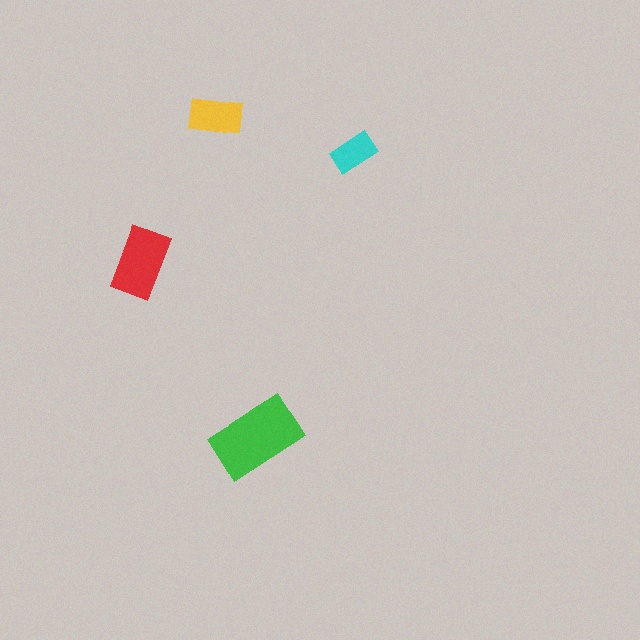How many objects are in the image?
There are 4 objects in the image.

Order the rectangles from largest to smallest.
the green one, the red one, the yellow one, the cyan one.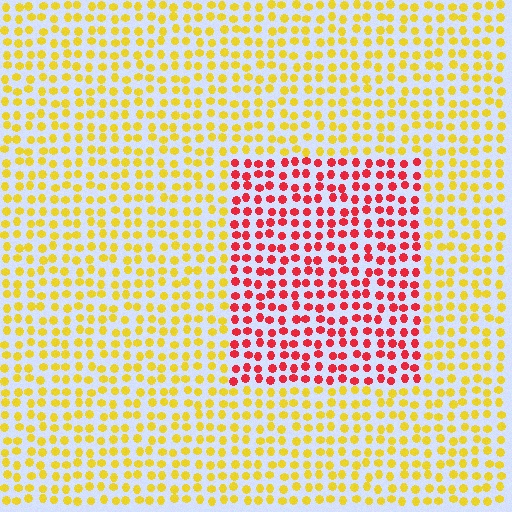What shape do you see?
I see a rectangle.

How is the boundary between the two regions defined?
The boundary is defined purely by a slight shift in hue (about 60 degrees). Spacing, size, and orientation are identical on both sides.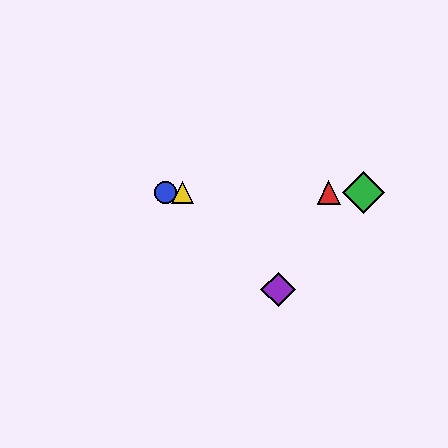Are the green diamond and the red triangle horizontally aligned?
Yes, both are at y≈192.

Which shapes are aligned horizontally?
The red triangle, the blue circle, the green diamond, the yellow triangle are aligned horizontally.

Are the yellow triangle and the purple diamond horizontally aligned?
No, the yellow triangle is at y≈192 and the purple diamond is at y≈290.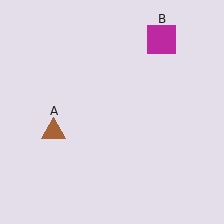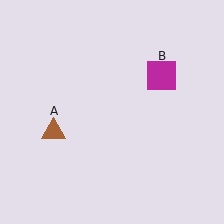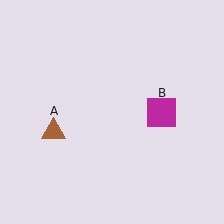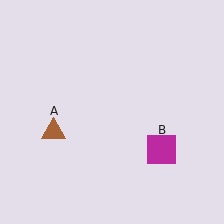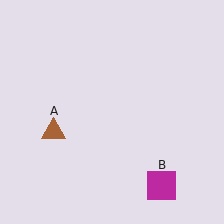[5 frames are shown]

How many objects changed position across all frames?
1 object changed position: magenta square (object B).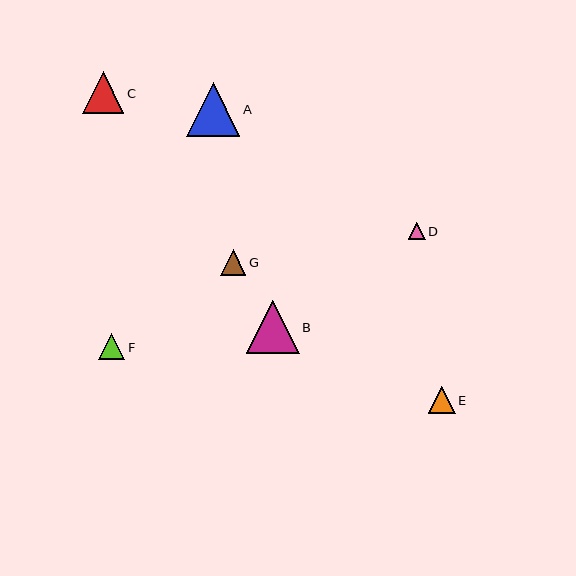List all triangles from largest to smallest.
From largest to smallest: A, B, C, E, F, G, D.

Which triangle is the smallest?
Triangle D is the smallest with a size of approximately 17 pixels.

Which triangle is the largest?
Triangle A is the largest with a size of approximately 54 pixels.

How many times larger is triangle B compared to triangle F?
Triangle B is approximately 2.0 times the size of triangle F.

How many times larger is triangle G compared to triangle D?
Triangle G is approximately 1.5 times the size of triangle D.